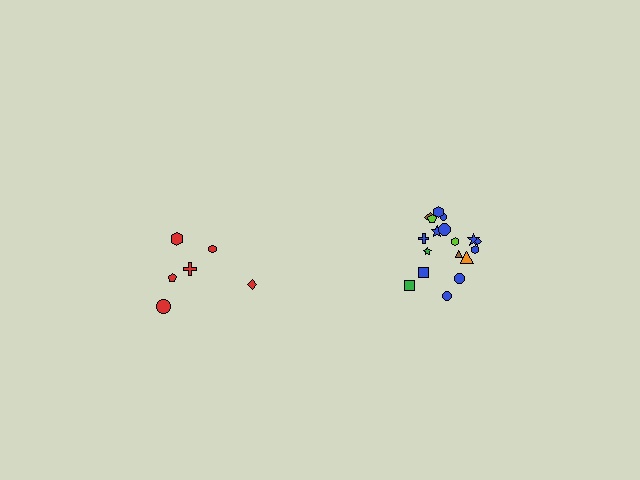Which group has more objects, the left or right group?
The right group.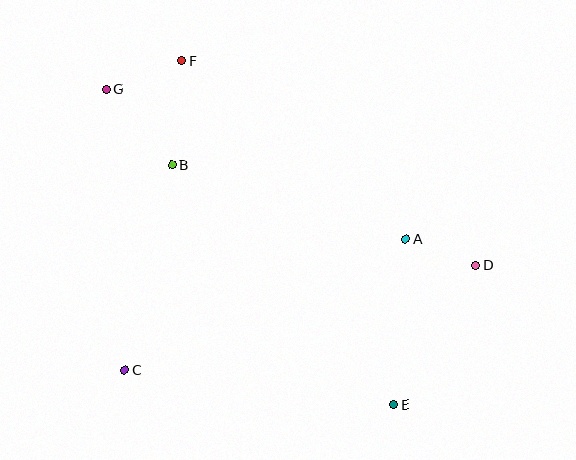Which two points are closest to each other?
Points A and D are closest to each other.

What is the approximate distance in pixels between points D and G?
The distance between D and G is approximately 409 pixels.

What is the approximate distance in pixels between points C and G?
The distance between C and G is approximately 282 pixels.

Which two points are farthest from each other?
Points E and G are farthest from each other.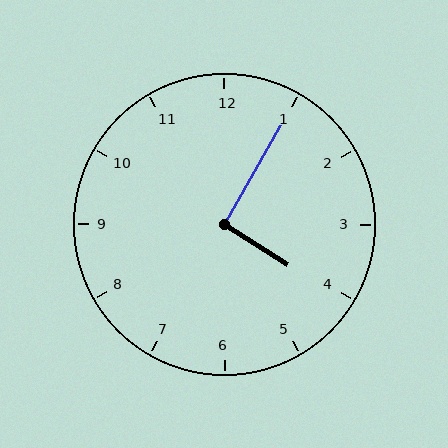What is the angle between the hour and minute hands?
Approximately 92 degrees.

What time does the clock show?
4:05.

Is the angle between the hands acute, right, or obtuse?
It is right.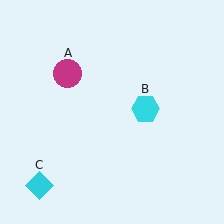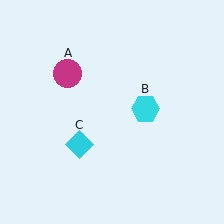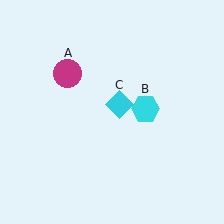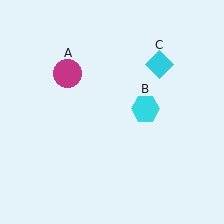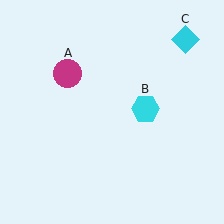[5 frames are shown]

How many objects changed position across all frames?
1 object changed position: cyan diamond (object C).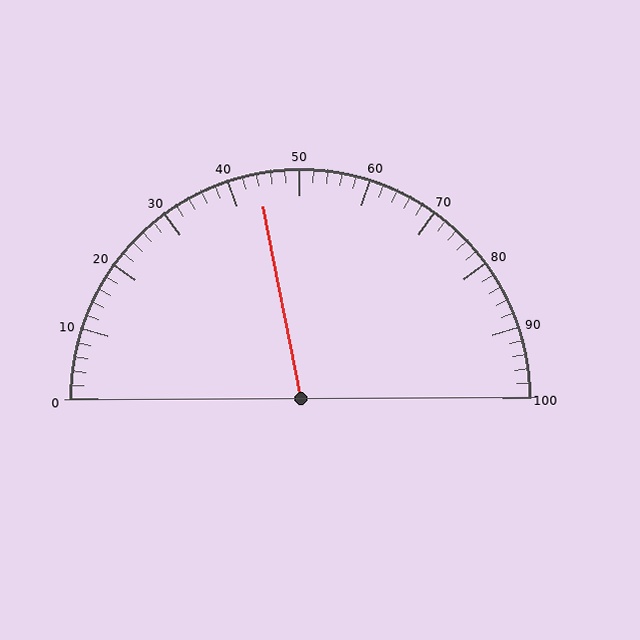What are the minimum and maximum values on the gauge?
The gauge ranges from 0 to 100.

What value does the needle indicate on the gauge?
The needle indicates approximately 44.